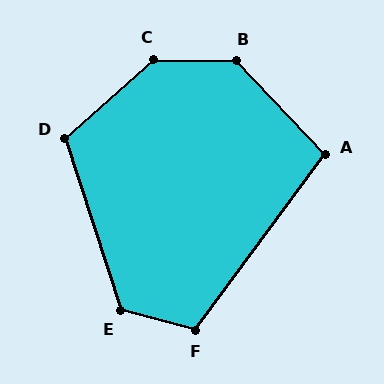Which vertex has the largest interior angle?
C, at approximately 137 degrees.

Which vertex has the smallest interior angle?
A, at approximately 100 degrees.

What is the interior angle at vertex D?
Approximately 114 degrees (obtuse).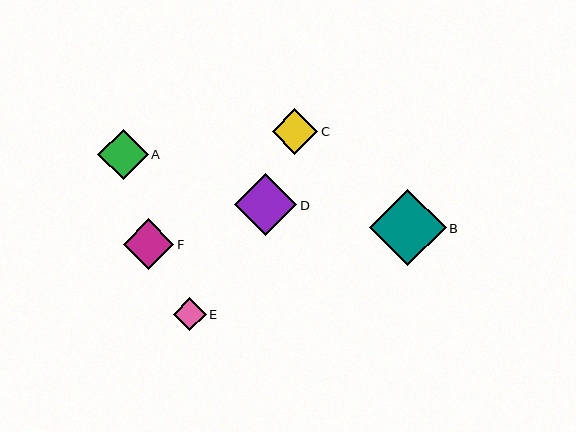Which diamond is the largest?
Diamond B is the largest with a size of approximately 76 pixels.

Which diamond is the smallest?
Diamond E is the smallest with a size of approximately 33 pixels.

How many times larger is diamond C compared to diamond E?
Diamond C is approximately 1.4 times the size of diamond E.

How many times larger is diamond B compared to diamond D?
Diamond B is approximately 1.2 times the size of diamond D.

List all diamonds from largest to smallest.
From largest to smallest: B, D, F, A, C, E.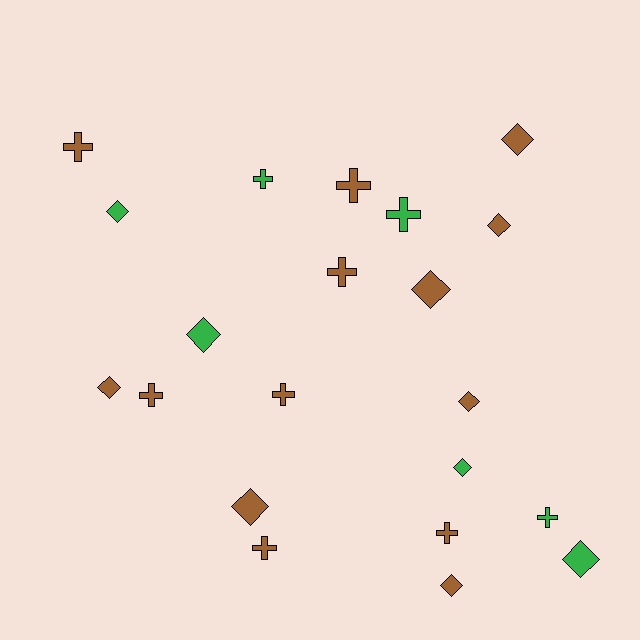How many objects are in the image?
There are 21 objects.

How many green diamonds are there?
There are 4 green diamonds.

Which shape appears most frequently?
Diamond, with 11 objects.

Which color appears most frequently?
Brown, with 14 objects.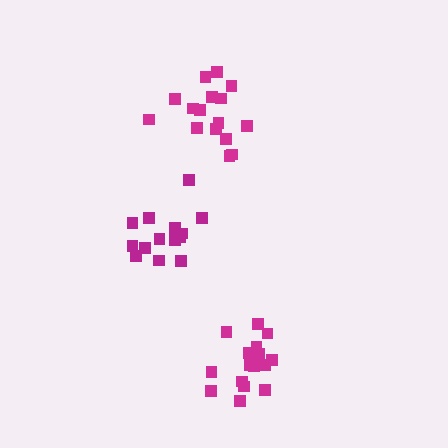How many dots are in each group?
Group 1: 16 dots, Group 2: 14 dots, Group 3: 17 dots (47 total).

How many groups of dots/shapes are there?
There are 3 groups.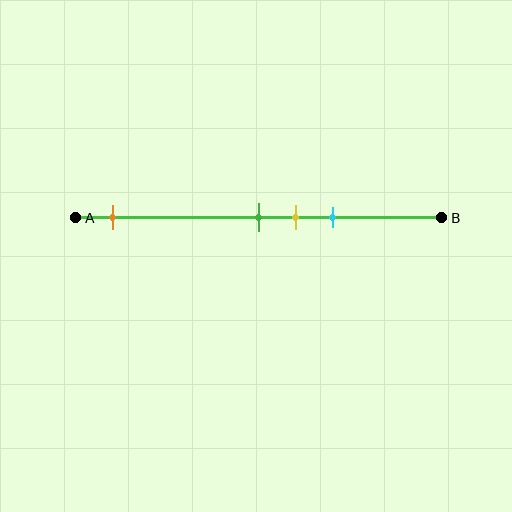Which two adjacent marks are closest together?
The green and yellow marks are the closest adjacent pair.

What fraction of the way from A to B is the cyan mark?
The cyan mark is approximately 70% (0.7) of the way from A to B.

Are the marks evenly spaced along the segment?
No, the marks are not evenly spaced.